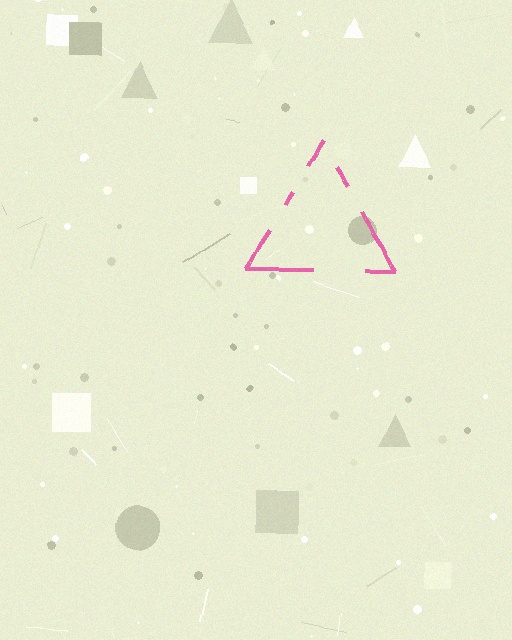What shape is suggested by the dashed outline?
The dashed outline suggests a triangle.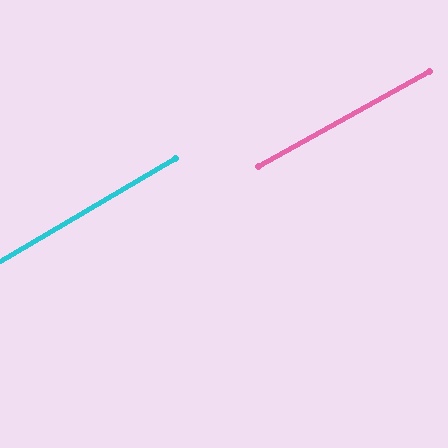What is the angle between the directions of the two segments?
Approximately 1 degree.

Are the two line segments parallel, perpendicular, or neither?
Parallel — their directions differ by only 1.1°.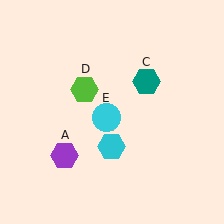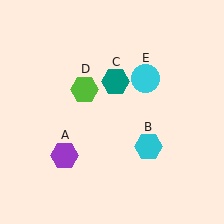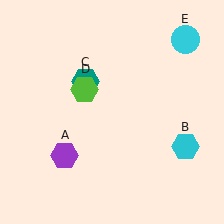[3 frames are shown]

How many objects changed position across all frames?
3 objects changed position: cyan hexagon (object B), teal hexagon (object C), cyan circle (object E).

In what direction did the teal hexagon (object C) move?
The teal hexagon (object C) moved left.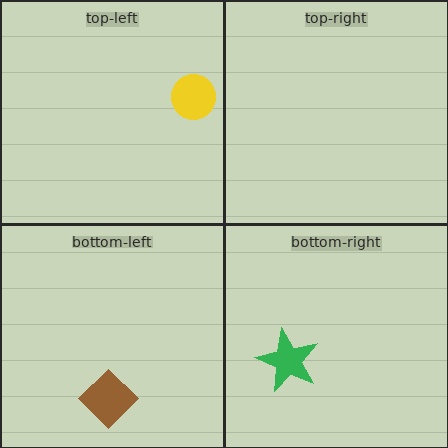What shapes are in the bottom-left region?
The brown diamond.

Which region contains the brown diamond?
The bottom-left region.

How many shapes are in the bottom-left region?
1.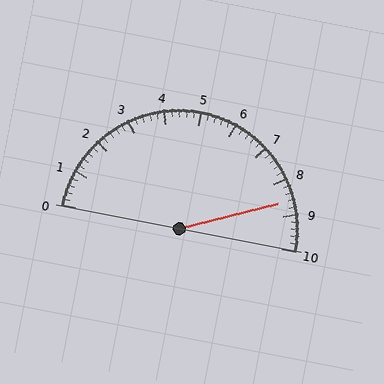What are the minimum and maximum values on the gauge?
The gauge ranges from 0 to 10.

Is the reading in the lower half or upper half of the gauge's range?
The reading is in the upper half of the range (0 to 10).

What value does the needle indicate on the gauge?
The needle indicates approximately 8.6.